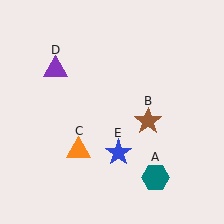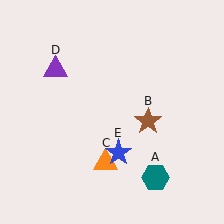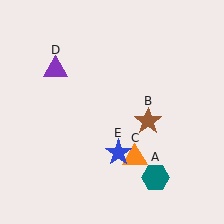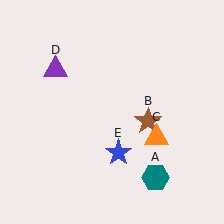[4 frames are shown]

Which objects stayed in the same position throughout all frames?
Teal hexagon (object A) and brown star (object B) and purple triangle (object D) and blue star (object E) remained stationary.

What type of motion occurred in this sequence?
The orange triangle (object C) rotated counterclockwise around the center of the scene.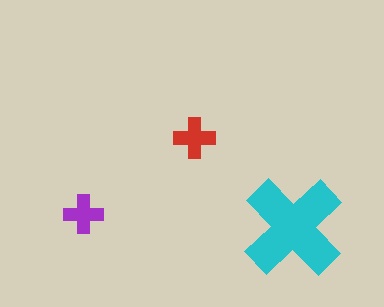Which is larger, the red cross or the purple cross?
The red one.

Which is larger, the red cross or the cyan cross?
The cyan one.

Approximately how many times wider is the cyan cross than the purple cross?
About 2.5 times wider.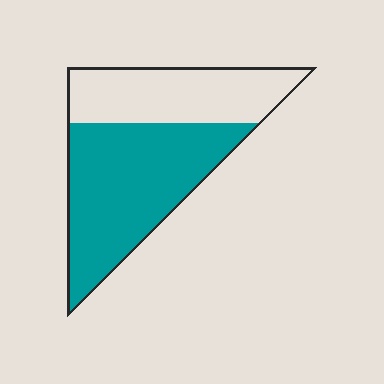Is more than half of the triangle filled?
Yes.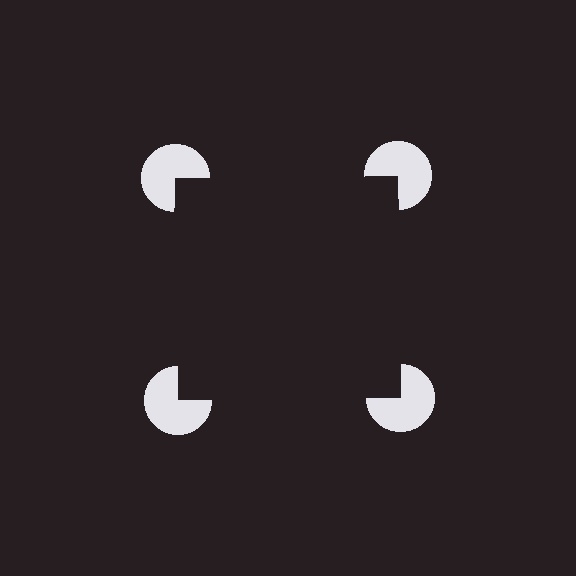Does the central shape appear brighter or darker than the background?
It typically appears slightly darker than the background, even though no actual brightness change is drawn.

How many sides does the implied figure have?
4 sides.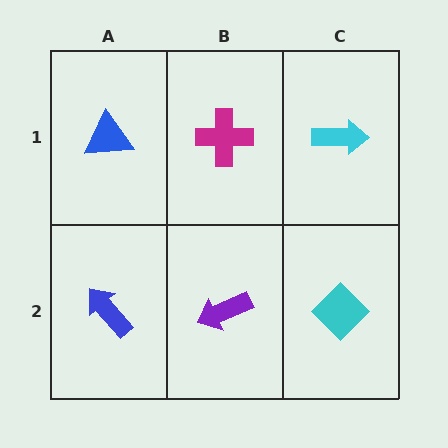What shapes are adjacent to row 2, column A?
A blue triangle (row 1, column A), a purple arrow (row 2, column B).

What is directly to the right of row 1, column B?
A cyan arrow.